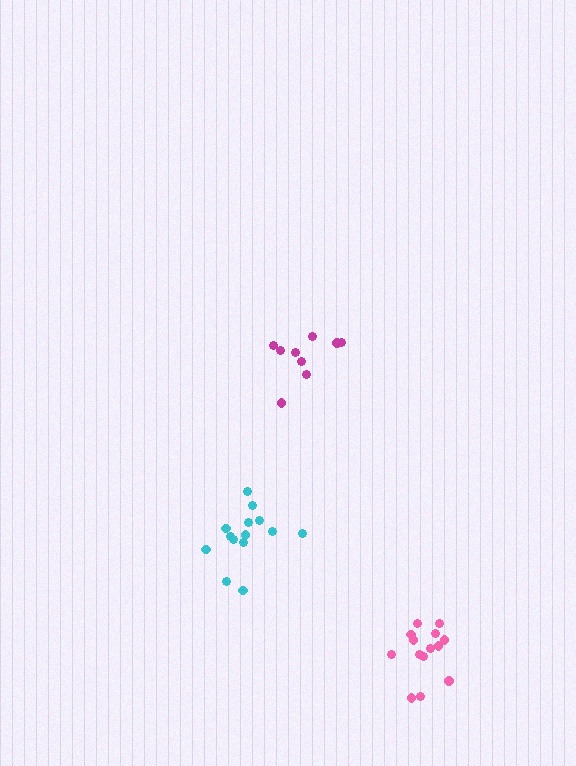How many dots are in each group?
Group 1: 9 dots, Group 2: 14 dots, Group 3: 14 dots (37 total).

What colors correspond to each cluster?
The clusters are colored: magenta, cyan, pink.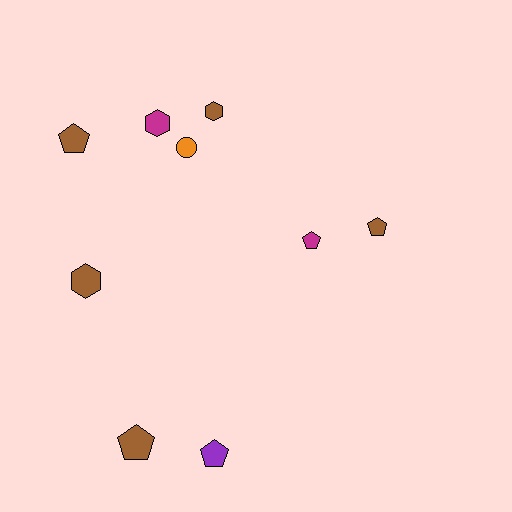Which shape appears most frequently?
Pentagon, with 5 objects.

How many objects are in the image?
There are 9 objects.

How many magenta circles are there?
There are no magenta circles.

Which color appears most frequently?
Brown, with 5 objects.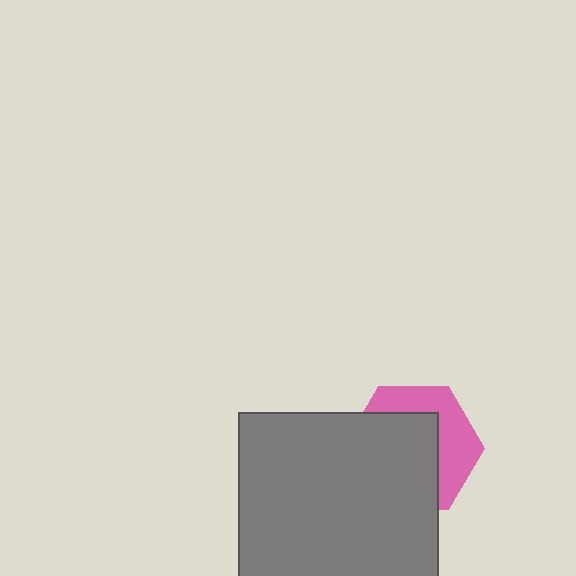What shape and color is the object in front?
The object in front is a gray rectangle.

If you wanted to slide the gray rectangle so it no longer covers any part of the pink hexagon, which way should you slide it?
Slide it toward the lower-left — that is the most direct way to separate the two shapes.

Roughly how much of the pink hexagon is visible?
A small part of it is visible (roughly 39%).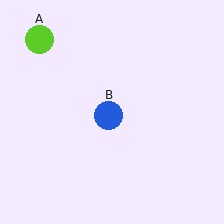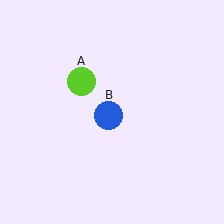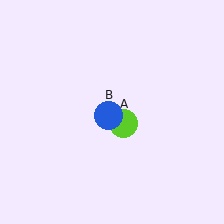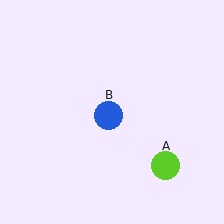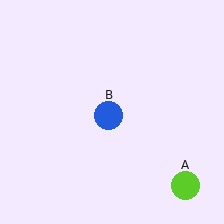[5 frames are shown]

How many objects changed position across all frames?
1 object changed position: lime circle (object A).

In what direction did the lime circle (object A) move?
The lime circle (object A) moved down and to the right.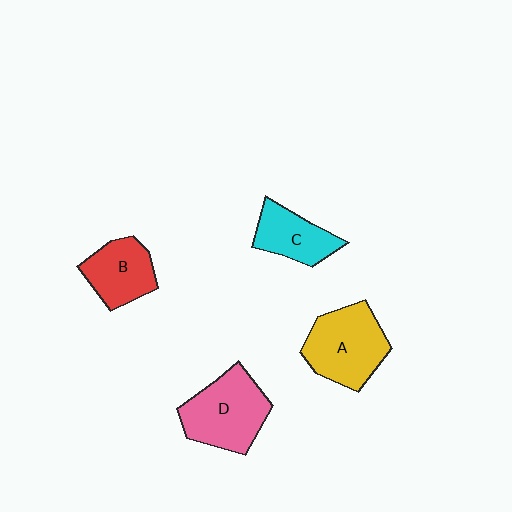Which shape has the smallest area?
Shape C (cyan).